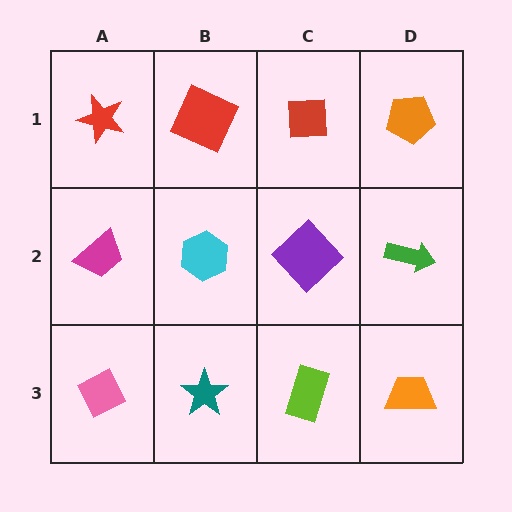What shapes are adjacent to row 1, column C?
A purple diamond (row 2, column C), a red square (row 1, column B), an orange pentagon (row 1, column D).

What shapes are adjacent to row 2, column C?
A red square (row 1, column C), a lime rectangle (row 3, column C), a cyan hexagon (row 2, column B), a green arrow (row 2, column D).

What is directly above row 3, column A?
A magenta trapezoid.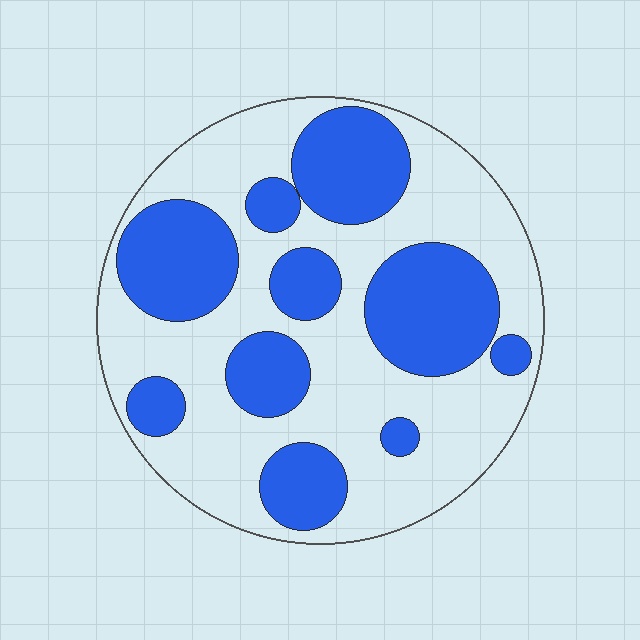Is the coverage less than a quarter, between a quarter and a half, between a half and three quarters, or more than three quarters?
Between a quarter and a half.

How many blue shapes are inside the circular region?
10.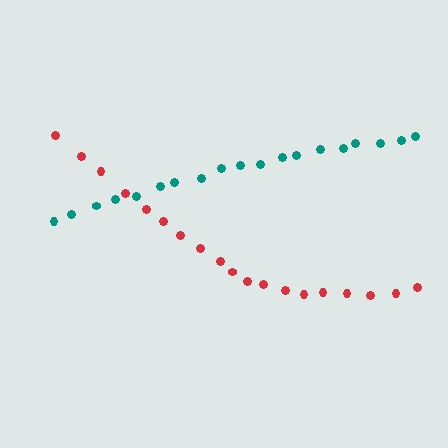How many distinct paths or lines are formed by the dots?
There are 2 distinct paths.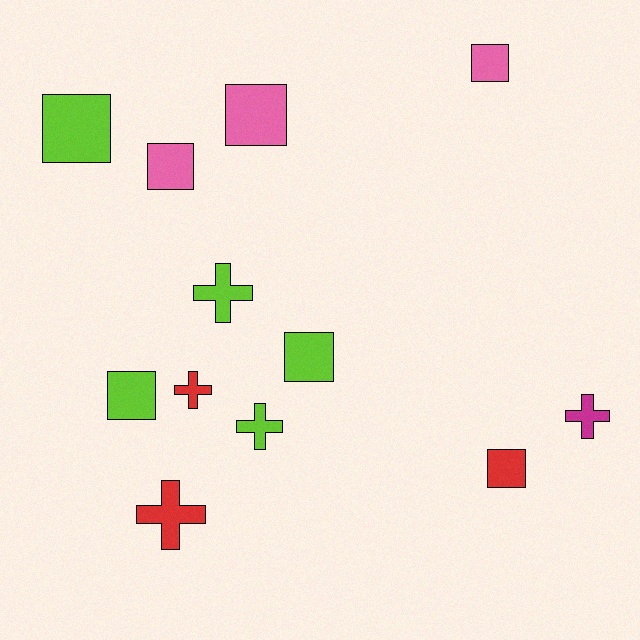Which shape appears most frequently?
Square, with 7 objects.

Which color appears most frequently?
Lime, with 5 objects.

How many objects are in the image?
There are 12 objects.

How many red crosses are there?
There are 2 red crosses.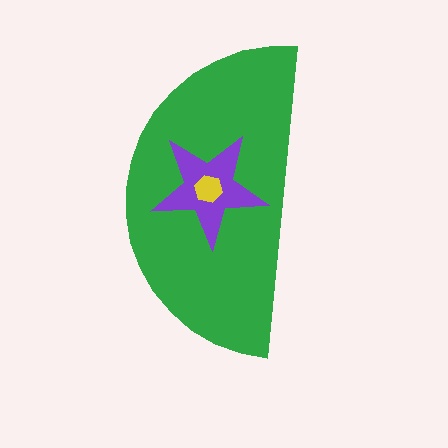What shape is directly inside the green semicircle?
The purple star.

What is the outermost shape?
The green semicircle.